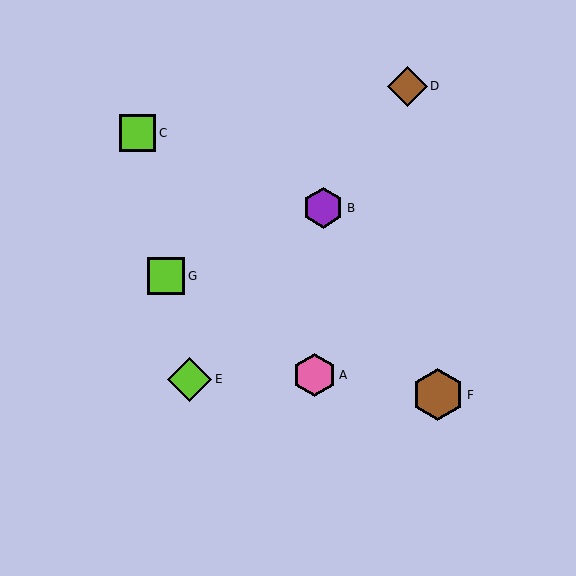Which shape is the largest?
The brown hexagon (labeled F) is the largest.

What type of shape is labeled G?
Shape G is a lime square.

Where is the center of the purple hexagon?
The center of the purple hexagon is at (323, 208).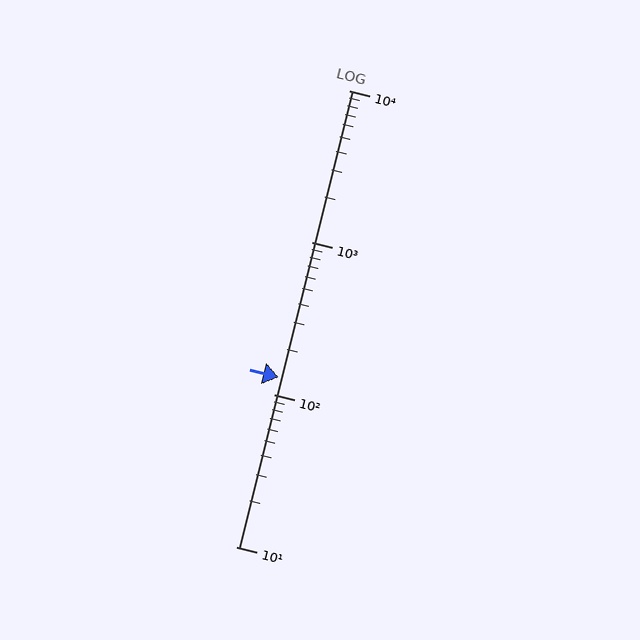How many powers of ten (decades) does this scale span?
The scale spans 3 decades, from 10 to 10000.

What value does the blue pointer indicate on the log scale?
The pointer indicates approximately 130.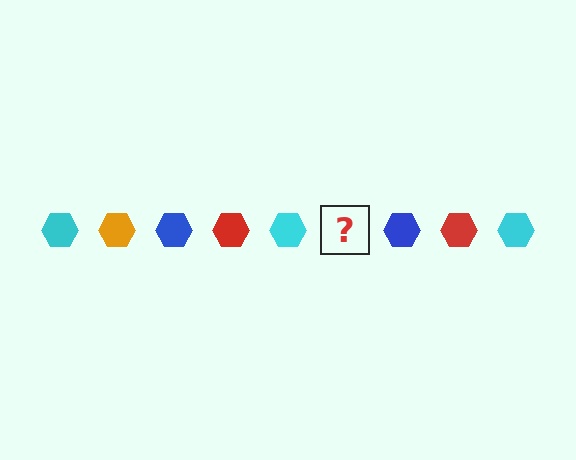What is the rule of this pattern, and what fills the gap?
The rule is that the pattern cycles through cyan, orange, blue, red hexagons. The gap should be filled with an orange hexagon.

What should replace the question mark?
The question mark should be replaced with an orange hexagon.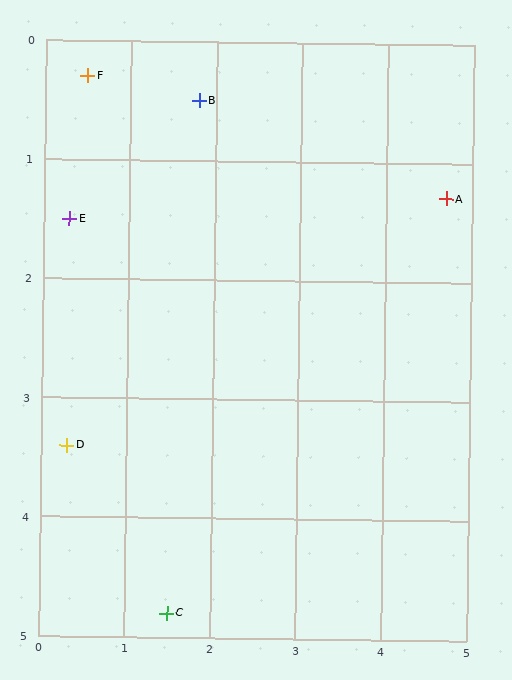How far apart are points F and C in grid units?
Points F and C are about 4.6 grid units apart.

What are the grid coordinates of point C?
Point C is at approximately (1.5, 4.8).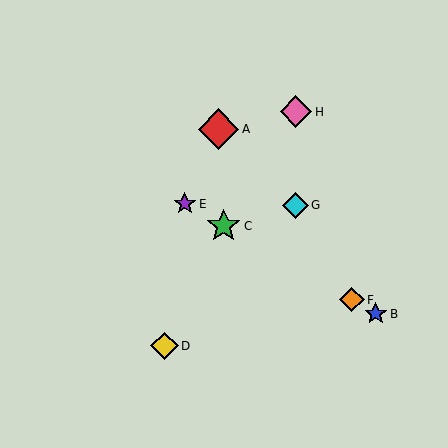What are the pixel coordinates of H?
Object H is at (296, 112).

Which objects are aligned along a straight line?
Objects B, C, E, F are aligned along a straight line.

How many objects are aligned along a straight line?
4 objects (B, C, E, F) are aligned along a straight line.